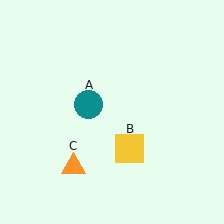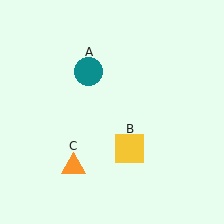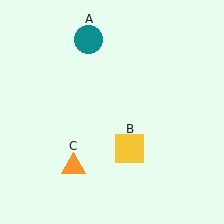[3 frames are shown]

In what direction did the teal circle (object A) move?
The teal circle (object A) moved up.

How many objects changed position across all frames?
1 object changed position: teal circle (object A).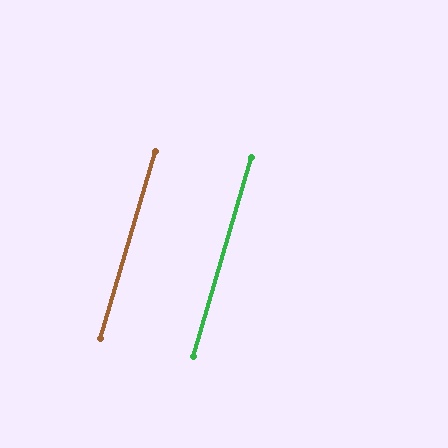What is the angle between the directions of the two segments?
Approximately 0 degrees.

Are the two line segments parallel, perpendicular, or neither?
Parallel — their directions differ by only 0.2°.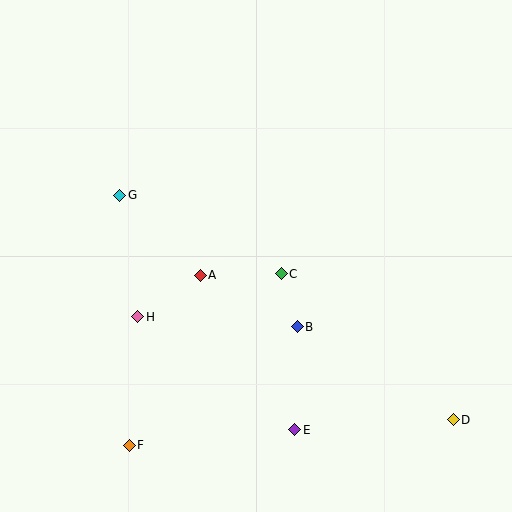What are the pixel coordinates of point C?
Point C is at (281, 274).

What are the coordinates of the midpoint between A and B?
The midpoint between A and B is at (249, 301).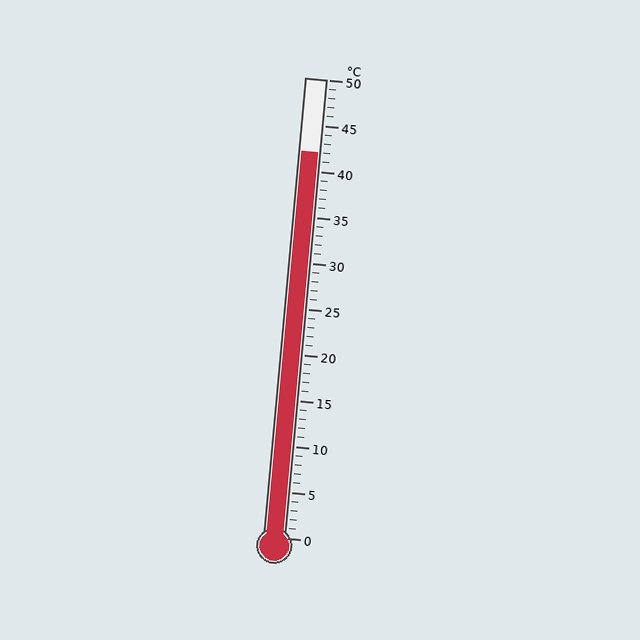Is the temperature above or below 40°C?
The temperature is above 40°C.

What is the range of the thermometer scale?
The thermometer scale ranges from 0°C to 50°C.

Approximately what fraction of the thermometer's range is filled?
The thermometer is filled to approximately 85% of its range.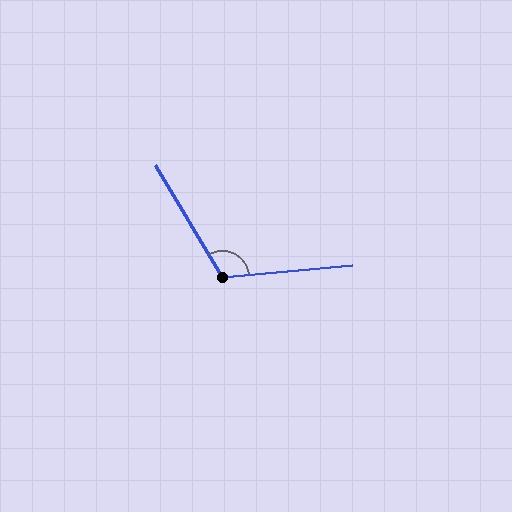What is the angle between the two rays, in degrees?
Approximately 115 degrees.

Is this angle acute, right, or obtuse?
It is obtuse.